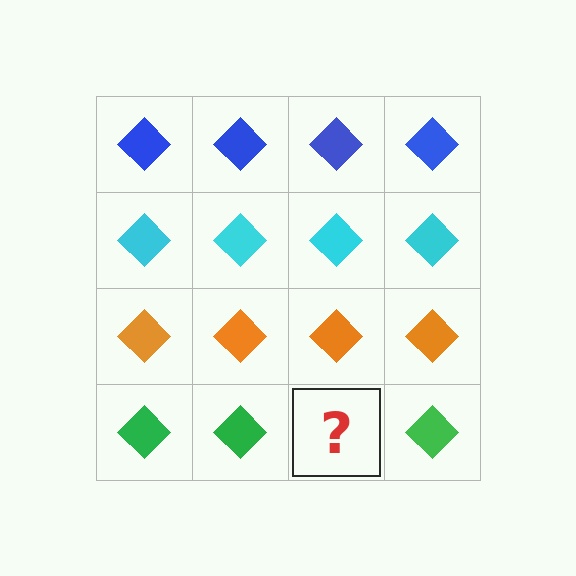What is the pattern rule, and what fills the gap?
The rule is that each row has a consistent color. The gap should be filled with a green diamond.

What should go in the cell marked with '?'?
The missing cell should contain a green diamond.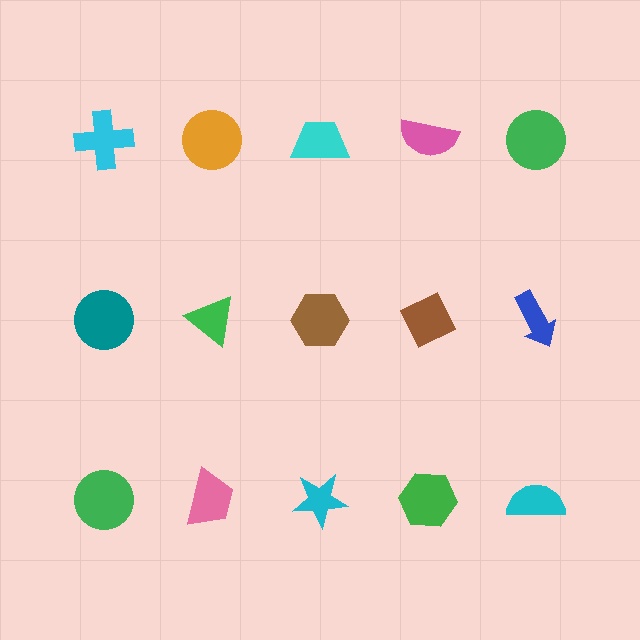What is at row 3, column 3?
A cyan star.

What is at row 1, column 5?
A green circle.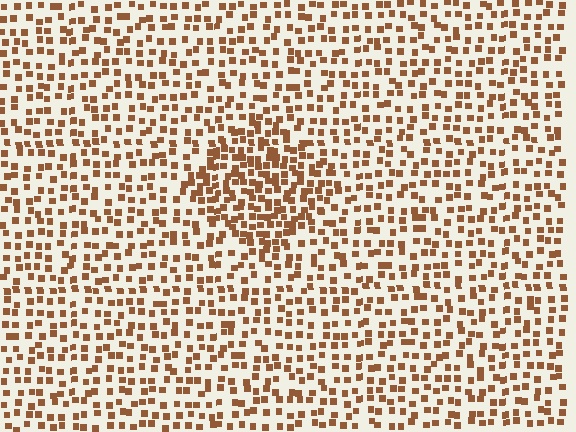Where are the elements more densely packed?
The elements are more densely packed inside the diamond boundary.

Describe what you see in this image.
The image contains small brown elements arranged at two different densities. A diamond-shaped region is visible where the elements are more densely packed than the surrounding area.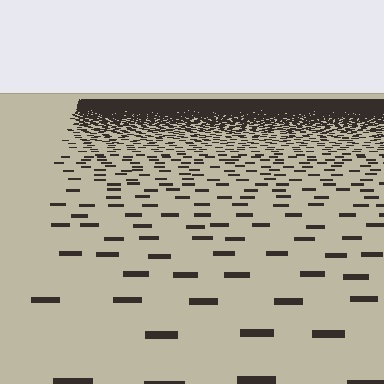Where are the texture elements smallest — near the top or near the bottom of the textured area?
Near the top.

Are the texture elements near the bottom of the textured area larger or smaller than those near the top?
Larger. Near the bottom, elements are closer to the viewer and appear at a bigger on-screen size.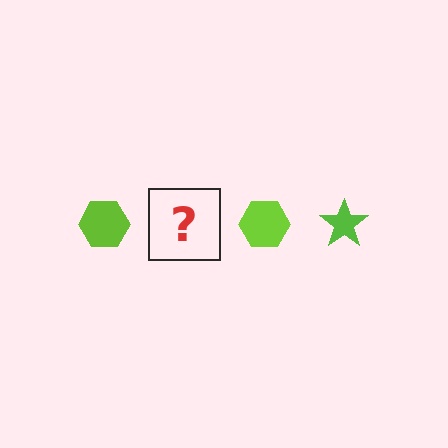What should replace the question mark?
The question mark should be replaced with a lime star.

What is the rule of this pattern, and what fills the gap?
The rule is that the pattern cycles through hexagon, star shapes in lime. The gap should be filled with a lime star.